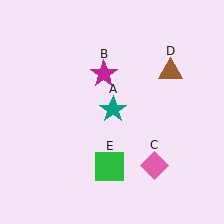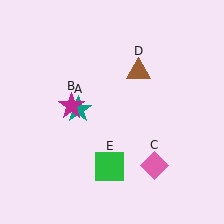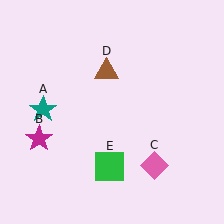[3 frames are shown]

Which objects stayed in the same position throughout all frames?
Pink diamond (object C) and green square (object E) remained stationary.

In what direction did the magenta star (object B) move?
The magenta star (object B) moved down and to the left.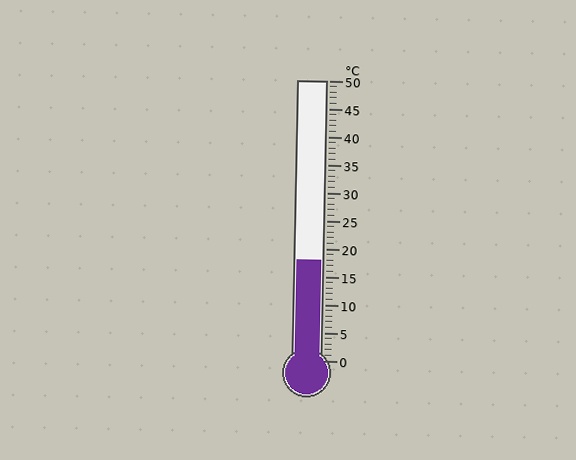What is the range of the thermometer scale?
The thermometer scale ranges from 0°C to 50°C.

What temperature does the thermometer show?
The thermometer shows approximately 18°C.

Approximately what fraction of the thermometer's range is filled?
The thermometer is filled to approximately 35% of its range.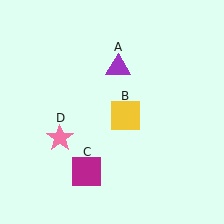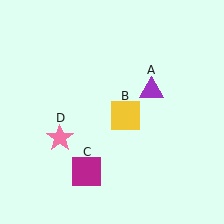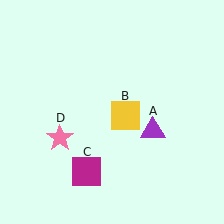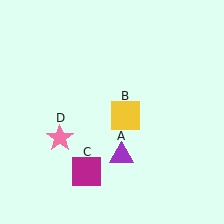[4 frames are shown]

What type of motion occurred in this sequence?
The purple triangle (object A) rotated clockwise around the center of the scene.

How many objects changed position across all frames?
1 object changed position: purple triangle (object A).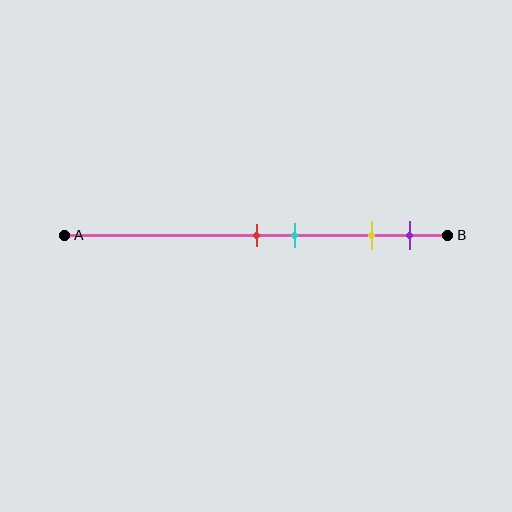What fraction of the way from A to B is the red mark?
The red mark is approximately 50% (0.5) of the way from A to B.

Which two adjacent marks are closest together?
The red and cyan marks are the closest adjacent pair.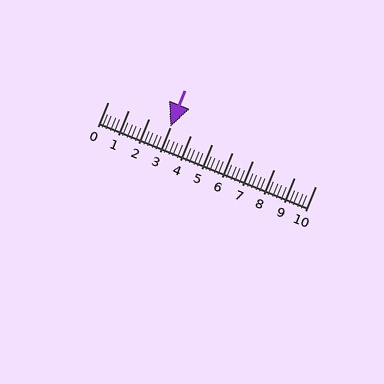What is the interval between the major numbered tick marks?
The major tick marks are spaced 1 units apart.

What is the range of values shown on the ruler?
The ruler shows values from 0 to 10.